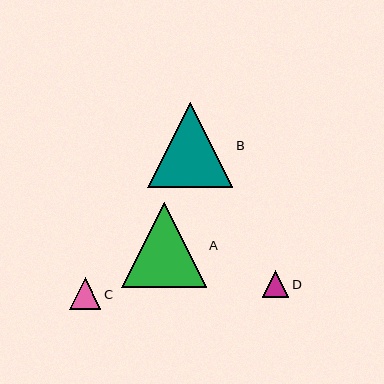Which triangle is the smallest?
Triangle D is the smallest with a size of approximately 26 pixels.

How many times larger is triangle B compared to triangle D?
Triangle B is approximately 3.2 times the size of triangle D.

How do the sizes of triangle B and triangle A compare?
Triangle B and triangle A are approximately the same size.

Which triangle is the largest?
Triangle B is the largest with a size of approximately 85 pixels.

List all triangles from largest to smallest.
From largest to smallest: B, A, C, D.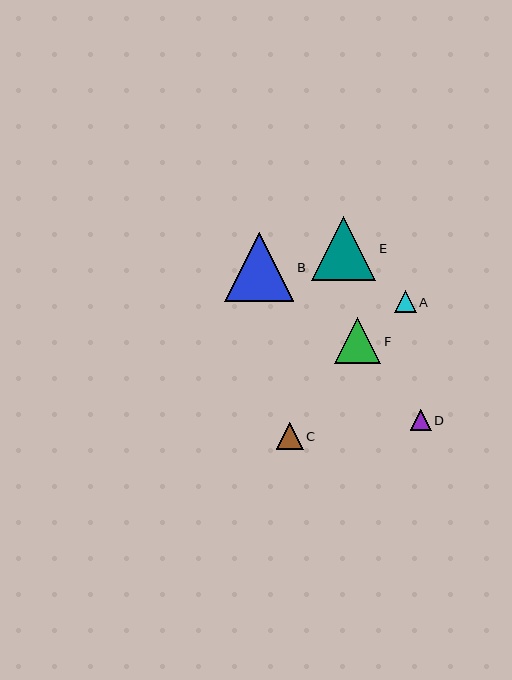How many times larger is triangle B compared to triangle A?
Triangle B is approximately 3.2 times the size of triangle A.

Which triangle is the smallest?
Triangle D is the smallest with a size of approximately 21 pixels.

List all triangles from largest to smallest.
From largest to smallest: B, E, F, C, A, D.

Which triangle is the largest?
Triangle B is the largest with a size of approximately 69 pixels.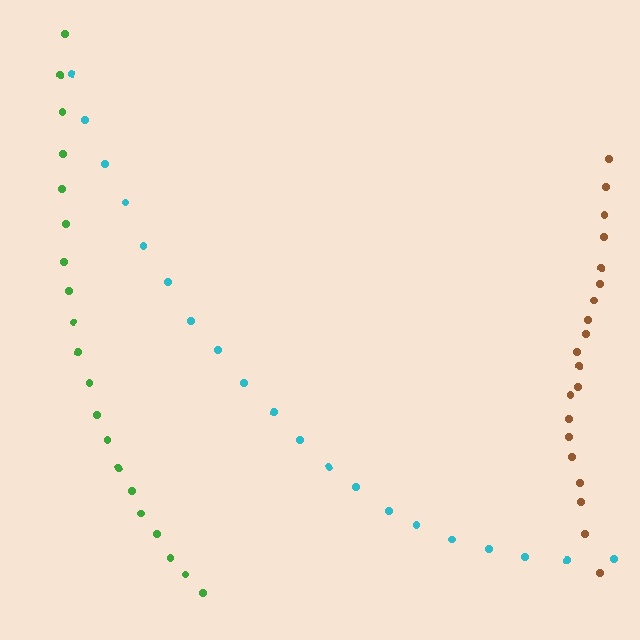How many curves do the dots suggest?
There are 3 distinct paths.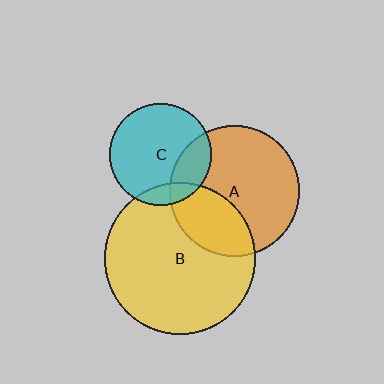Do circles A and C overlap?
Yes.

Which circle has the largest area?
Circle B (yellow).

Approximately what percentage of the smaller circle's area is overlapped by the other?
Approximately 25%.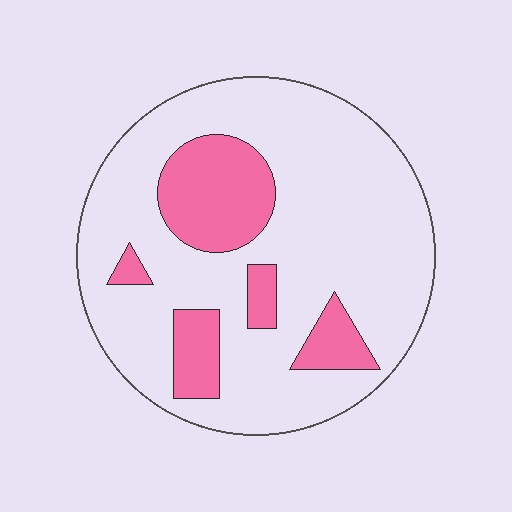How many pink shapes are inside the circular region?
5.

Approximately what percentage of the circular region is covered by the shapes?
Approximately 20%.